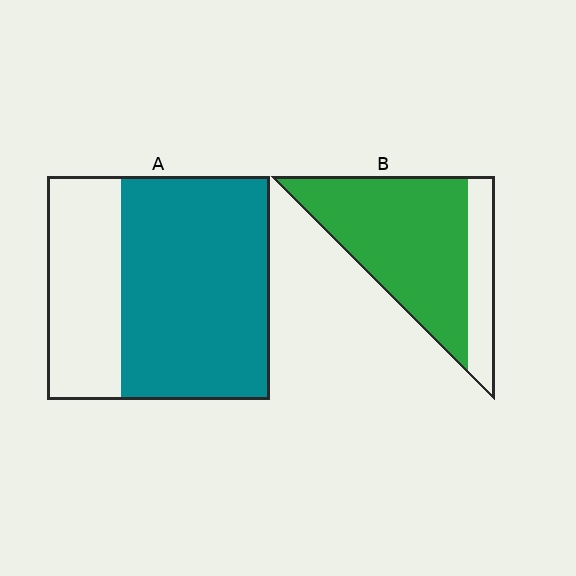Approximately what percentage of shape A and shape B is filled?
A is approximately 65% and B is approximately 75%.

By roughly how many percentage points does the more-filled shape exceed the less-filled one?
By roughly 10 percentage points (B over A).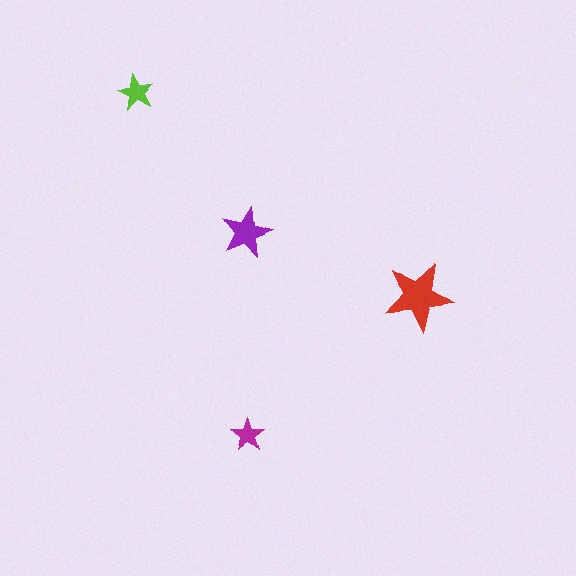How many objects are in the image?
There are 4 objects in the image.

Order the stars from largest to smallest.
the red one, the purple one, the lime one, the magenta one.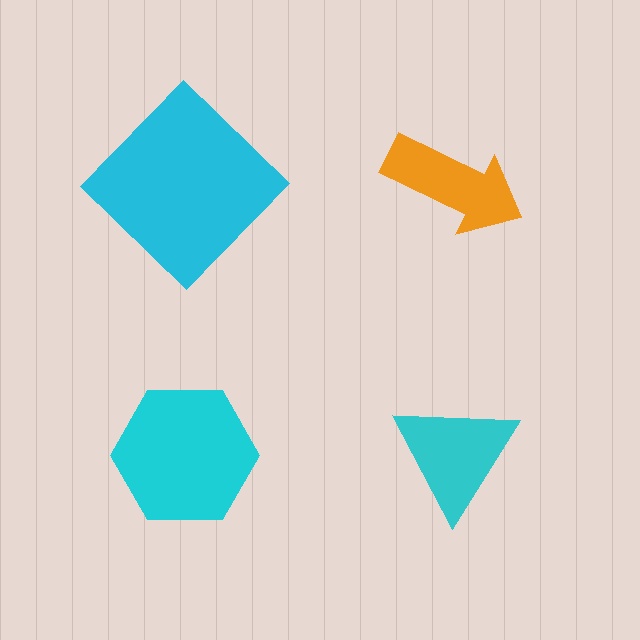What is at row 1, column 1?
A cyan diamond.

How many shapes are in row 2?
2 shapes.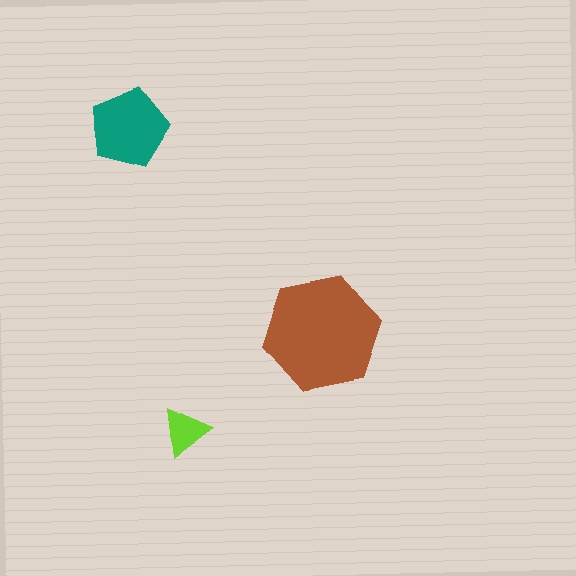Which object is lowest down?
The lime triangle is bottommost.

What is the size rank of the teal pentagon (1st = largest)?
2nd.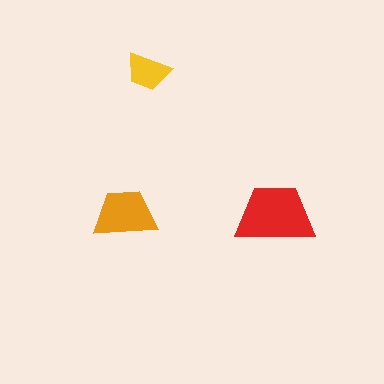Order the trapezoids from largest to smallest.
the red one, the orange one, the yellow one.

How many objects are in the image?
There are 3 objects in the image.